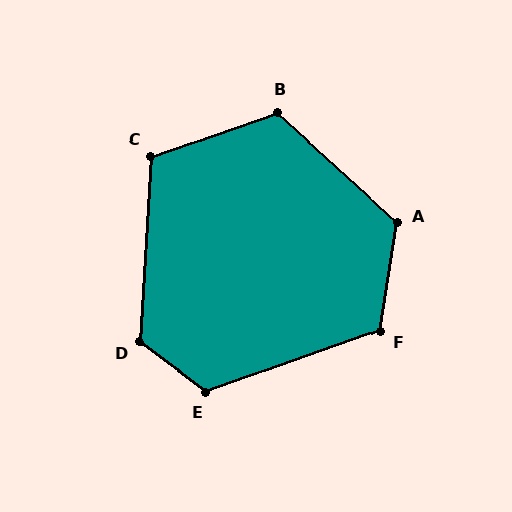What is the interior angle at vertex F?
Approximately 118 degrees (obtuse).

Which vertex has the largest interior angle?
E, at approximately 124 degrees.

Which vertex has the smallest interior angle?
C, at approximately 113 degrees.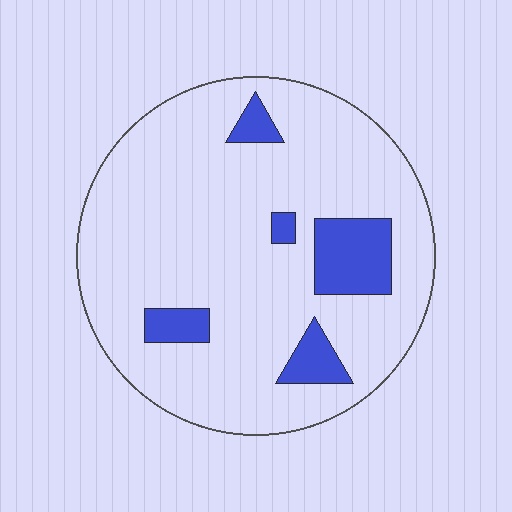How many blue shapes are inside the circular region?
5.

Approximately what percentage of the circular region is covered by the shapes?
Approximately 15%.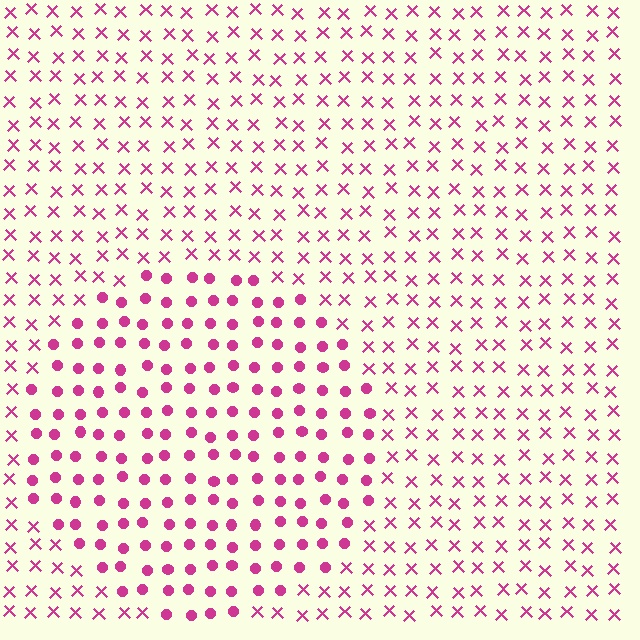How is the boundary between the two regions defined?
The boundary is defined by a change in element shape: circles inside vs. X marks outside. All elements share the same color and spacing.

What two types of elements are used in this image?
The image uses circles inside the circle region and X marks outside it.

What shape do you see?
I see a circle.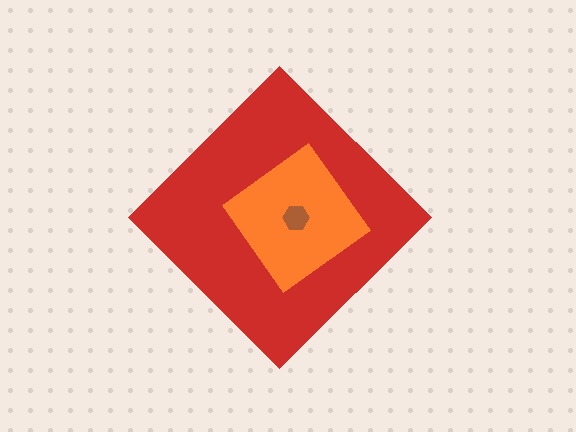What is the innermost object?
The brown hexagon.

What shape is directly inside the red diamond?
The orange diamond.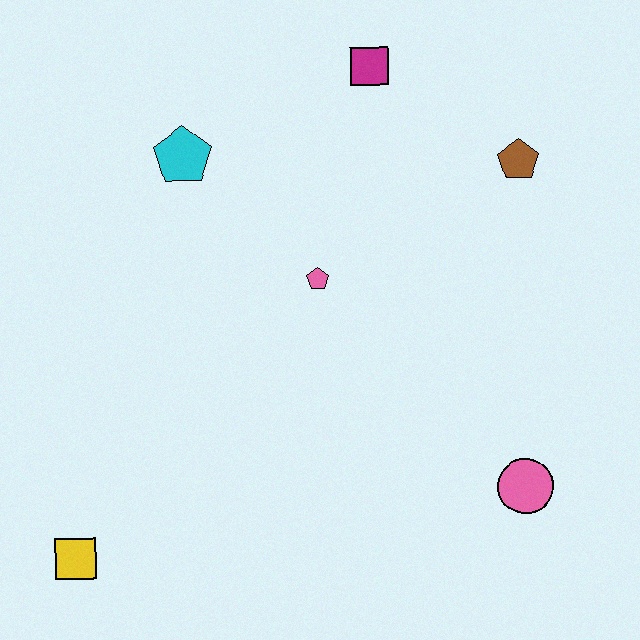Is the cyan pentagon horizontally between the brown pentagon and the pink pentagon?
No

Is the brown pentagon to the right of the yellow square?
Yes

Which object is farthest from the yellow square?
The brown pentagon is farthest from the yellow square.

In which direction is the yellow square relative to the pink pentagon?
The yellow square is below the pink pentagon.